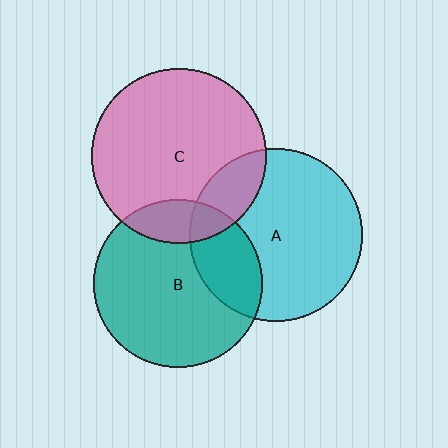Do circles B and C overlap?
Yes.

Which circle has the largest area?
Circle C (pink).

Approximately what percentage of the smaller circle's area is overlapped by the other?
Approximately 15%.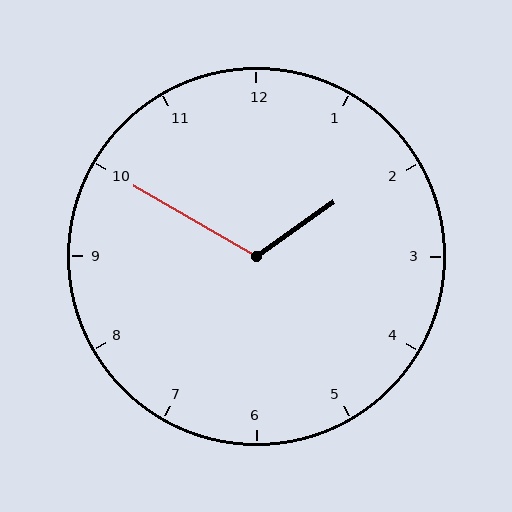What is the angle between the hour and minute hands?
Approximately 115 degrees.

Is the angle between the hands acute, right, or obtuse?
It is obtuse.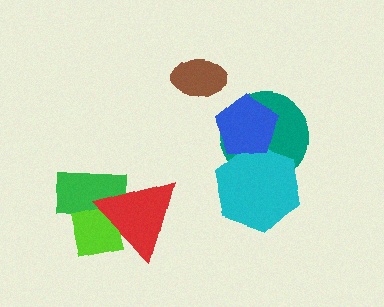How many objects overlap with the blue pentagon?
2 objects overlap with the blue pentagon.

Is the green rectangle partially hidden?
Yes, it is partially covered by another shape.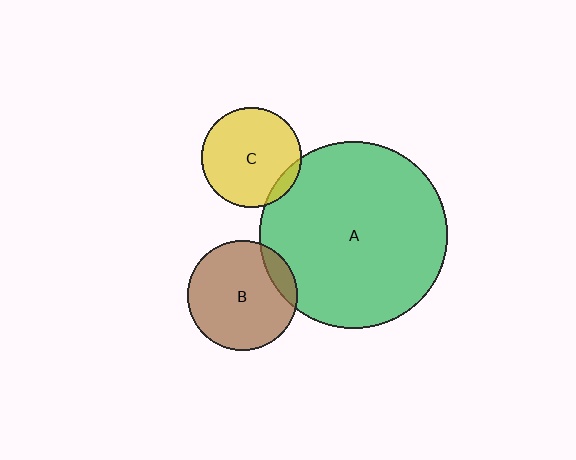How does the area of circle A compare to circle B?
Approximately 2.9 times.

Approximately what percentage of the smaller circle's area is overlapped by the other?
Approximately 10%.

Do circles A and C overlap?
Yes.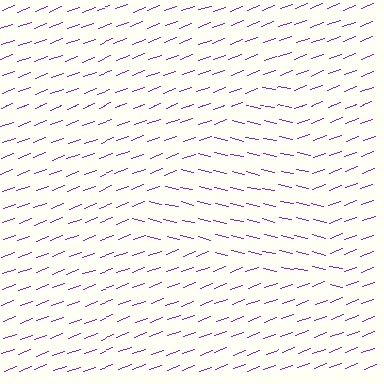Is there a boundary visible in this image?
Yes, there is a texture boundary formed by a change in line orientation.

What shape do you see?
I see a triangle.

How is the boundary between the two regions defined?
The boundary is defined purely by a change in line orientation (approximately 33 degrees difference). All lines are the same color and thickness.